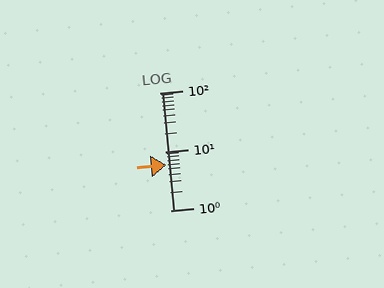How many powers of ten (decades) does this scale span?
The scale spans 2 decades, from 1 to 100.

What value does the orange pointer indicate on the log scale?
The pointer indicates approximately 5.9.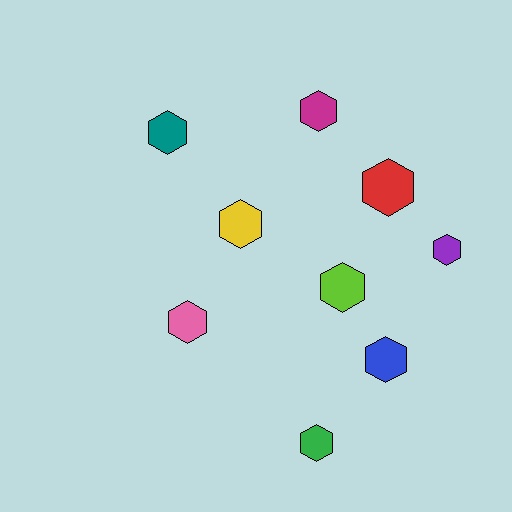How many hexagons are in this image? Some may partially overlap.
There are 9 hexagons.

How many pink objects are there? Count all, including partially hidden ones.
There is 1 pink object.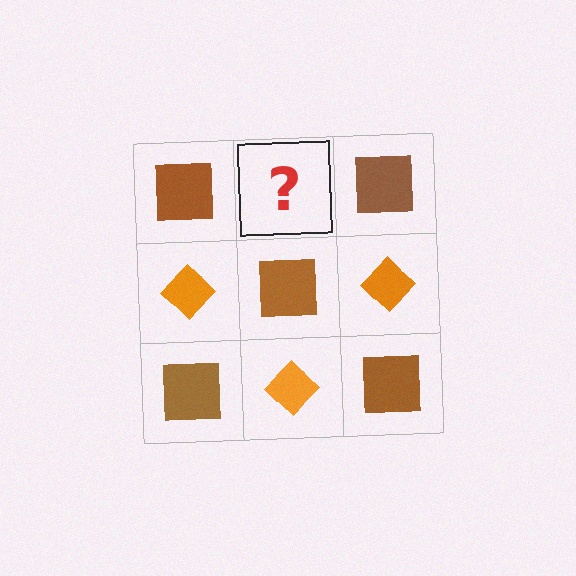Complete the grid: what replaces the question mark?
The question mark should be replaced with an orange diamond.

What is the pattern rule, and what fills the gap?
The rule is that it alternates brown square and orange diamond in a checkerboard pattern. The gap should be filled with an orange diamond.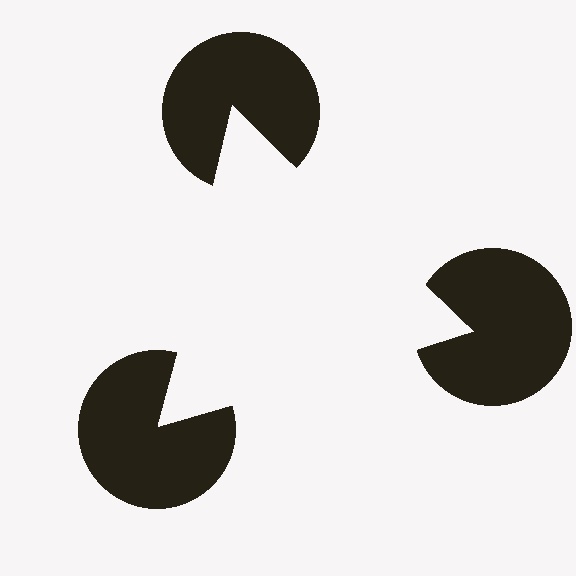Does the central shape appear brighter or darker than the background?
It typically appears slightly brighter than the background, even though no actual brightness change is drawn.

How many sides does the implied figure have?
3 sides.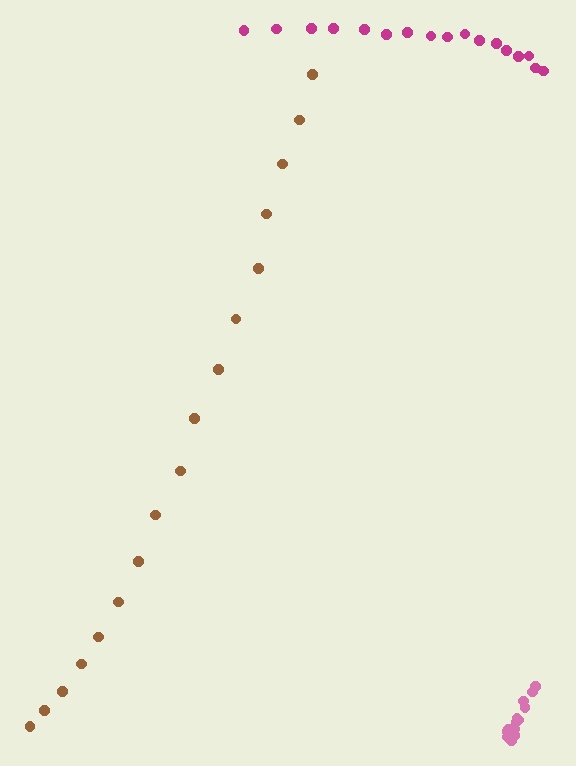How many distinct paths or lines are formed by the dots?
There are 3 distinct paths.